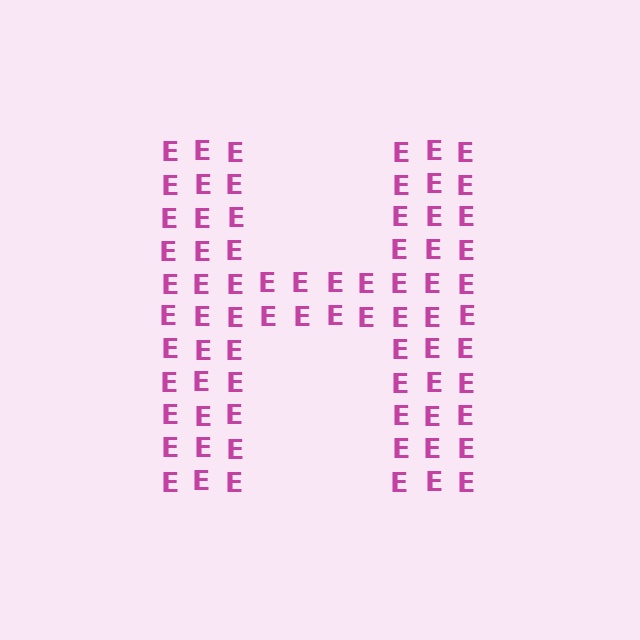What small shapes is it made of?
It is made of small letter E's.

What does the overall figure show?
The overall figure shows the letter H.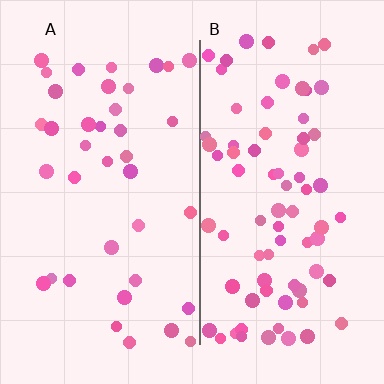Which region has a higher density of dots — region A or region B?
B (the right).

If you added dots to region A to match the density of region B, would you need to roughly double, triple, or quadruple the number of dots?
Approximately double.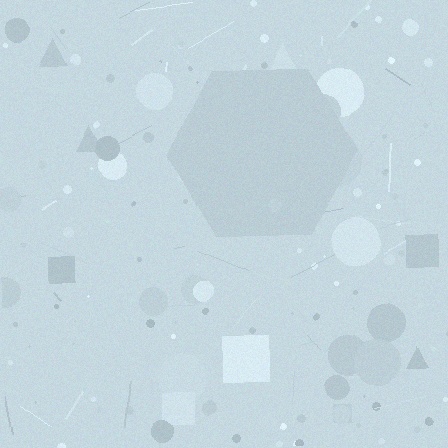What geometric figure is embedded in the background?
A hexagon is embedded in the background.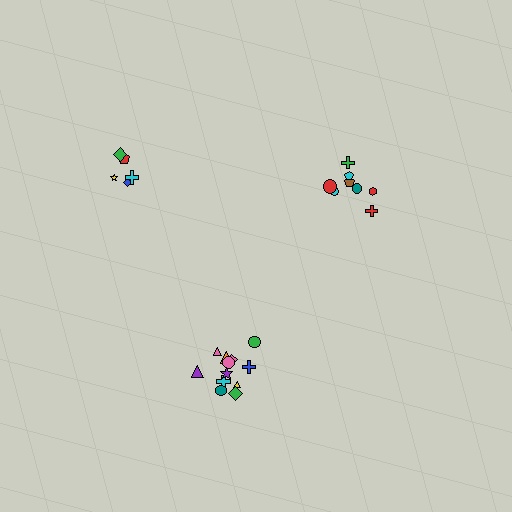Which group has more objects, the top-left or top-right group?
The top-right group.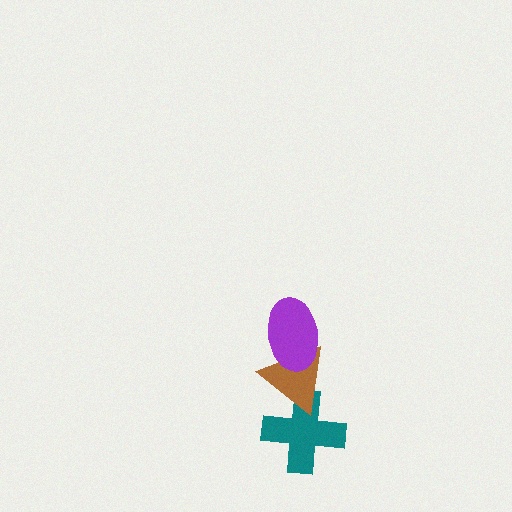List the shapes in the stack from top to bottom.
From top to bottom: the purple ellipse, the brown triangle, the teal cross.